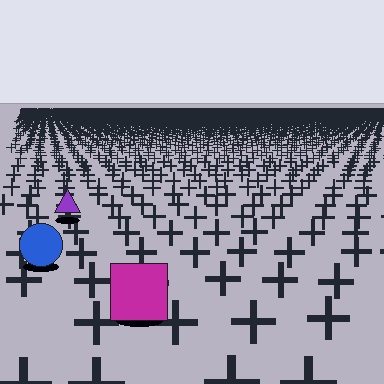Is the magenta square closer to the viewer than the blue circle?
Yes. The magenta square is closer — you can tell from the texture gradient: the ground texture is coarser near it.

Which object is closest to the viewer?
The magenta square is closest. The texture marks near it are larger and more spread out.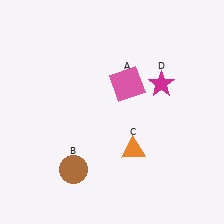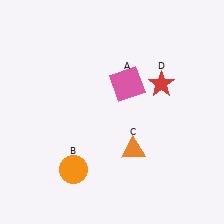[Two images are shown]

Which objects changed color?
B changed from brown to orange. D changed from magenta to red.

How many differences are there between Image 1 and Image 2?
There are 2 differences between the two images.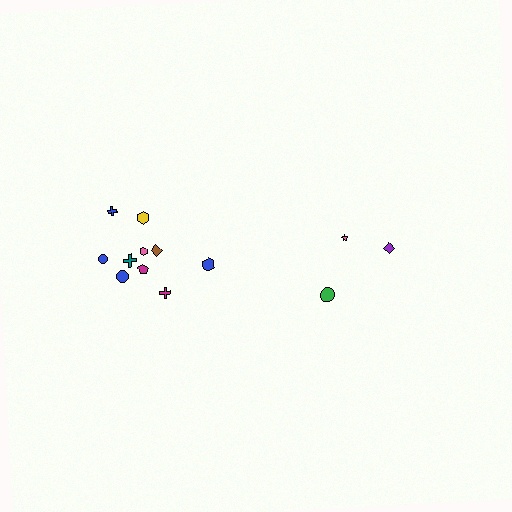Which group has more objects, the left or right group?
The left group.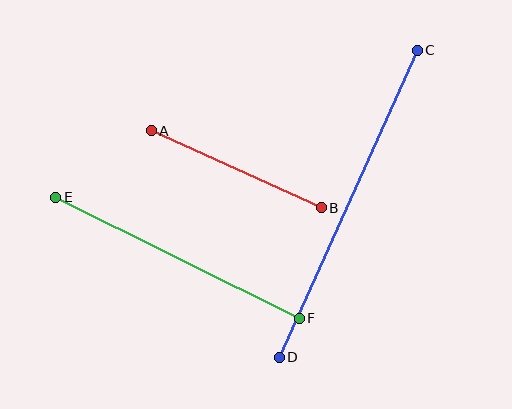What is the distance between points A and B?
The distance is approximately 187 pixels.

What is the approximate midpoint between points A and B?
The midpoint is at approximately (236, 169) pixels.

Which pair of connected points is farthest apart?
Points C and D are farthest apart.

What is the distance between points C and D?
The distance is approximately 337 pixels.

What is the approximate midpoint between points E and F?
The midpoint is at approximately (177, 258) pixels.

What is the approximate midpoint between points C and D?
The midpoint is at approximately (348, 204) pixels.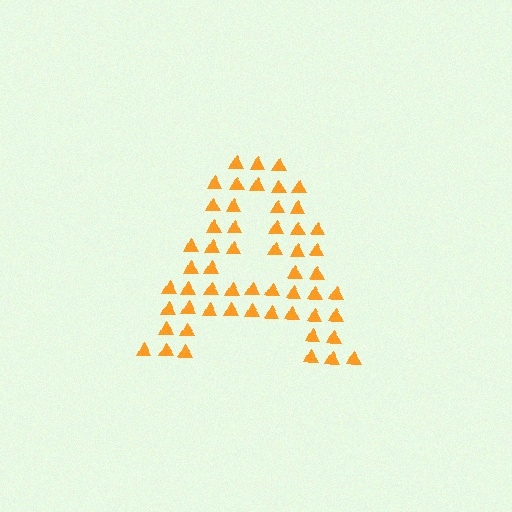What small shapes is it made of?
It is made of small triangles.